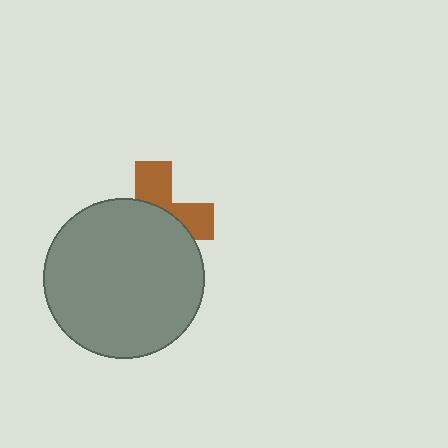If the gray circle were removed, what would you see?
You would see the complete brown cross.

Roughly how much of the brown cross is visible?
A small part of it is visible (roughly 37%).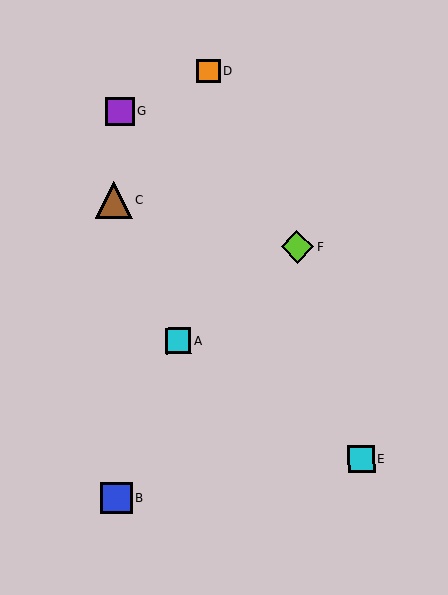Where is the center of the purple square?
The center of the purple square is at (120, 111).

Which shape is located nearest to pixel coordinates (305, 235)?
The lime diamond (labeled F) at (297, 247) is nearest to that location.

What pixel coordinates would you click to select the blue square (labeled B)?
Click at (116, 498) to select the blue square B.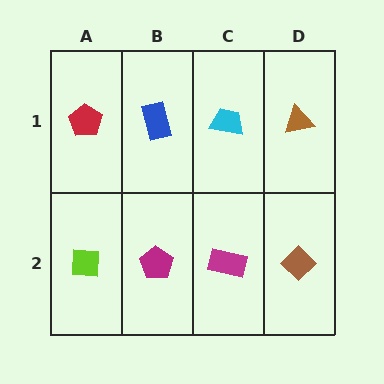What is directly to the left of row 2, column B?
A lime square.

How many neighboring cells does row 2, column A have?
2.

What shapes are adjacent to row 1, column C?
A magenta rectangle (row 2, column C), a blue rectangle (row 1, column B), a brown triangle (row 1, column D).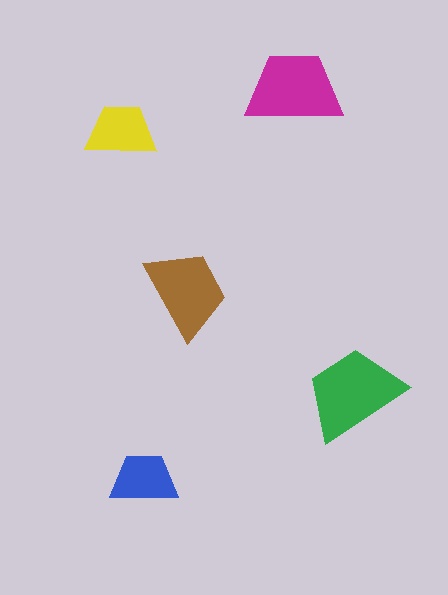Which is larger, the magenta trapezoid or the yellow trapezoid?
The magenta one.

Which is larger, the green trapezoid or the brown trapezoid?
The green one.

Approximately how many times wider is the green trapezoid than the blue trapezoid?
About 1.5 times wider.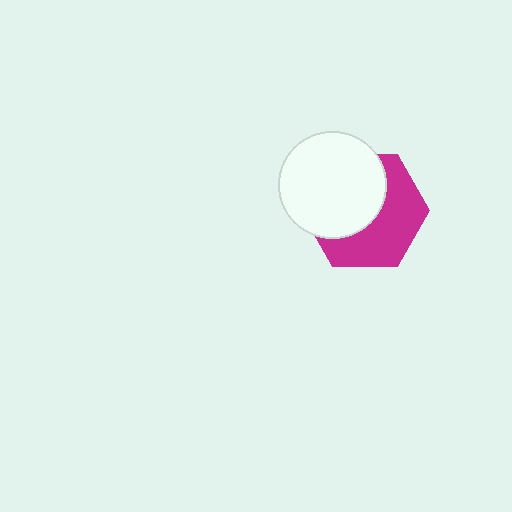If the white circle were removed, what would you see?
You would see the complete magenta hexagon.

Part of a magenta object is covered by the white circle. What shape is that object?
It is a hexagon.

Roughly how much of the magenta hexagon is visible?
About half of it is visible (roughly 50%).